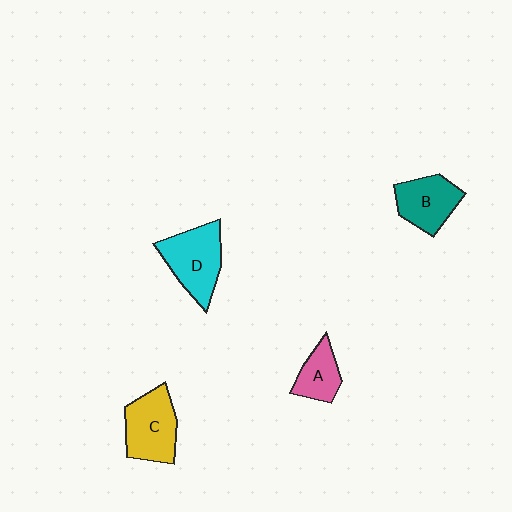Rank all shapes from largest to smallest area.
From largest to smallest: D (cyan), C (yellow), B (teal), A (pink).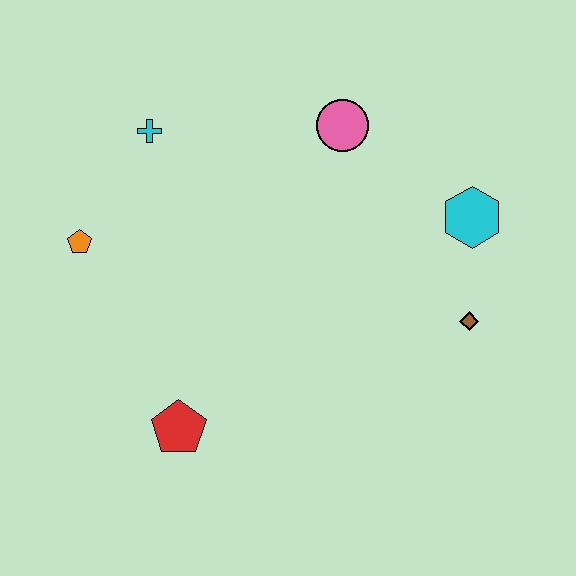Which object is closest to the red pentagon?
The orange pentagon is closest to the red pentagon.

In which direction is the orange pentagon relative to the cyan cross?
The orange pentagon is below the cyan cross.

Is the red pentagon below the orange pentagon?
Yes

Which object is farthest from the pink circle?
The red pentagon is farthest from the pink circle.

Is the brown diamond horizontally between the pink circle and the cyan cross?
No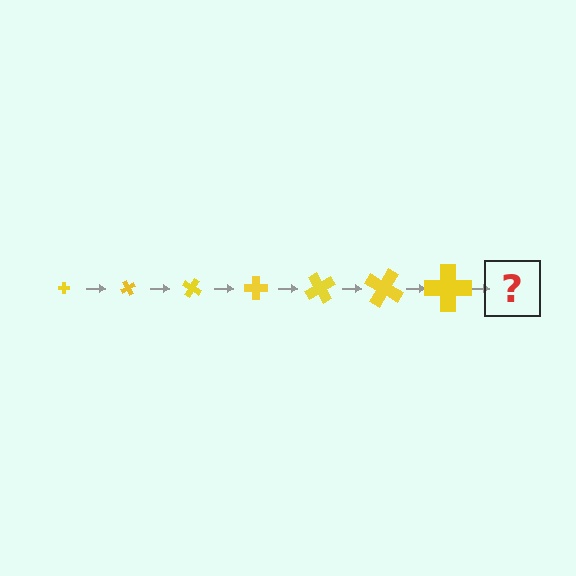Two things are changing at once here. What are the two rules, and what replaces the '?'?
The two rules are that the cross grows larger each step and it rotates 60 degrees each step. The '?' should be a cross, larger than the previous one and rotated 420 degrees from the start.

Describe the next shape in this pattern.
It should be a cross, larger than the previous one and rotated 420 degrees from the start.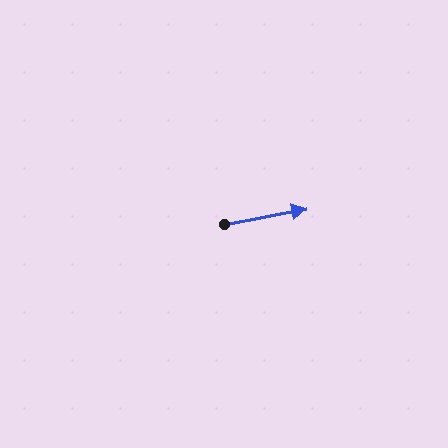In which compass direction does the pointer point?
East.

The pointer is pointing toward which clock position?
Roughly 3 o'clock.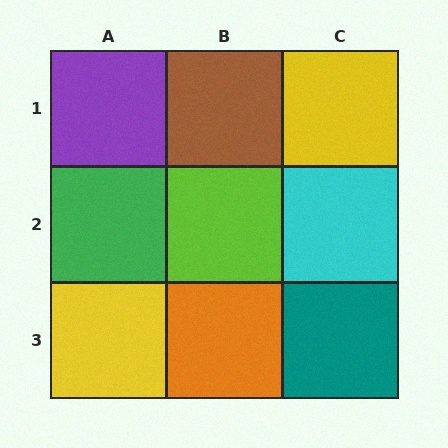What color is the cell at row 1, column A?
Purple.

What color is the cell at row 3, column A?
Yellow.